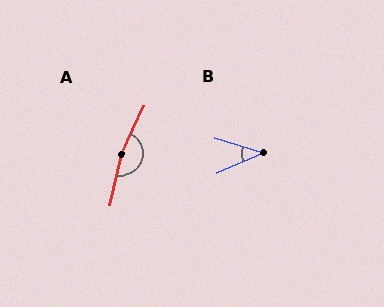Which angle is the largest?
A, at approximately 168 degrees.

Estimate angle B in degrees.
Approximately 41 degrees.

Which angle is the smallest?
B, at approximately 41 degrees.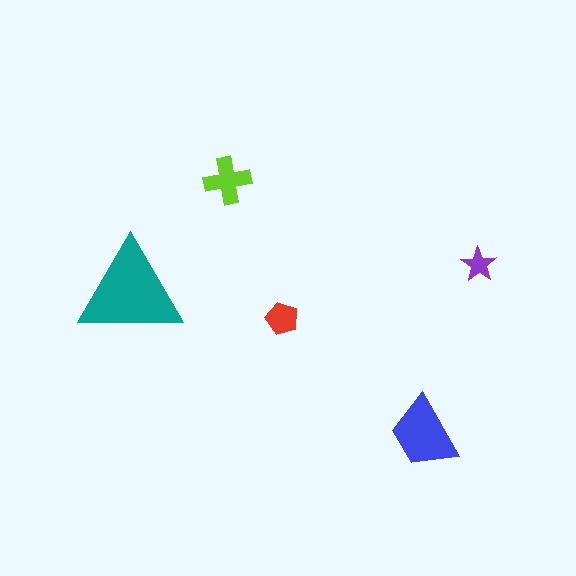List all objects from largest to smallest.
The teal triangle, the blue trapezoid, the lime cross, the red pentagon, the purple star.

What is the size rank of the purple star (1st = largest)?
5th.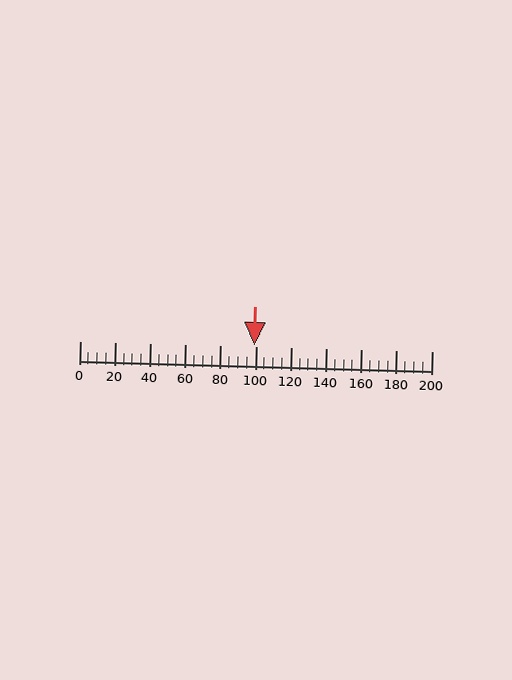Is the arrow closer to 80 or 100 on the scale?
The arrow is closer to 100.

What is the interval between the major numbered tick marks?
The major tick marks are spaced 20 units apart.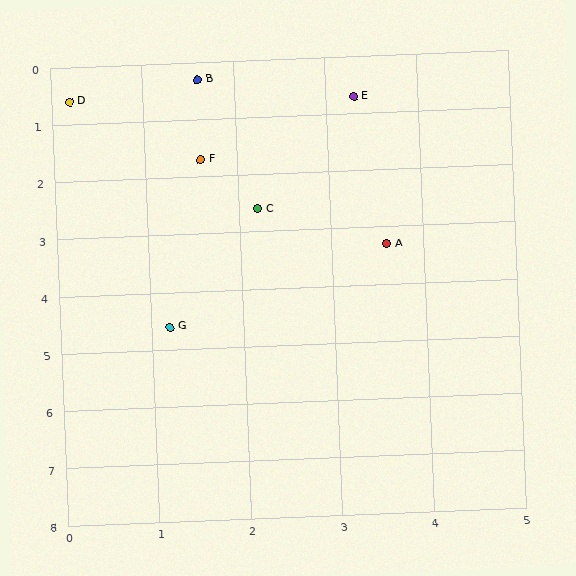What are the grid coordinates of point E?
Point E is at approximately (3.3, 0.7).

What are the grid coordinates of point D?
Point D is at approximately (0.2, 0.6).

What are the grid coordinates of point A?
Point A is at approximately (3.6, 3.3).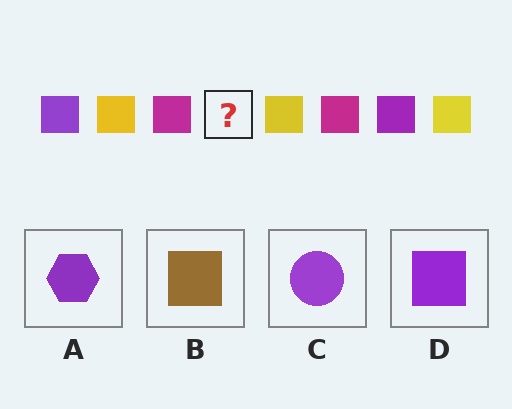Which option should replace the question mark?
Option D.